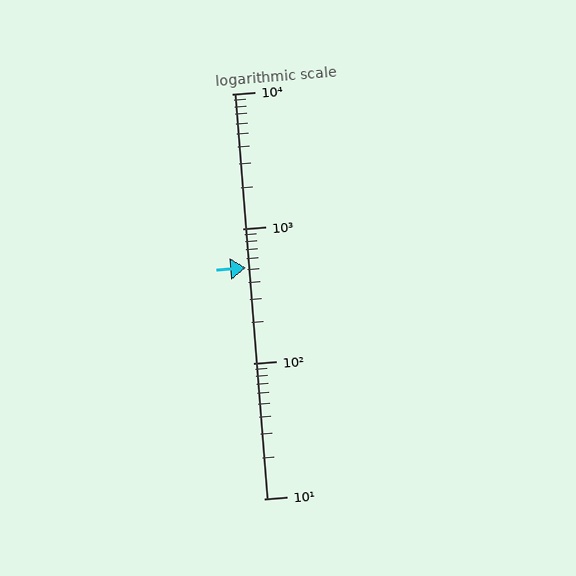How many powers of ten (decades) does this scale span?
The scale spans 3 decades, from 10 to 10000.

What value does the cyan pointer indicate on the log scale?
The pointer indicates approximately 510.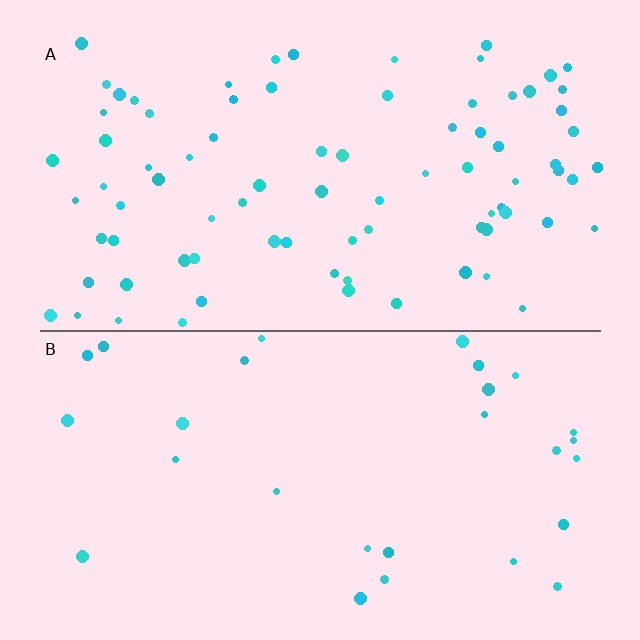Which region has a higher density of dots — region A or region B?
A (the top).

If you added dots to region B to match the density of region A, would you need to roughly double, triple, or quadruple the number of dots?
Approximately triple.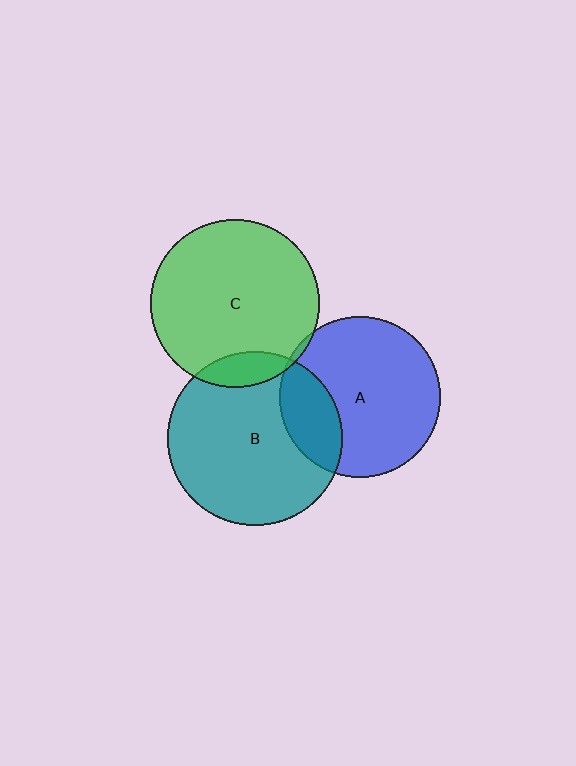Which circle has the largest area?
Circle B (teal).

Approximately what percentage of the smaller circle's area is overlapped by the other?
Approximately 10%.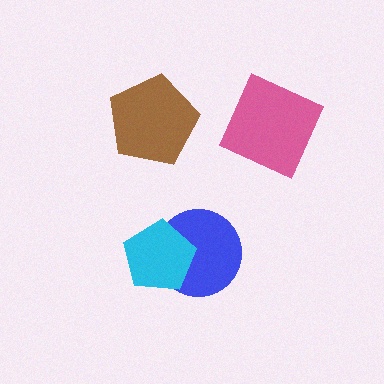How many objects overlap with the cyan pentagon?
1 object overlaps with the cyan pentagon.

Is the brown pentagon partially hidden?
No, no other shape covers it.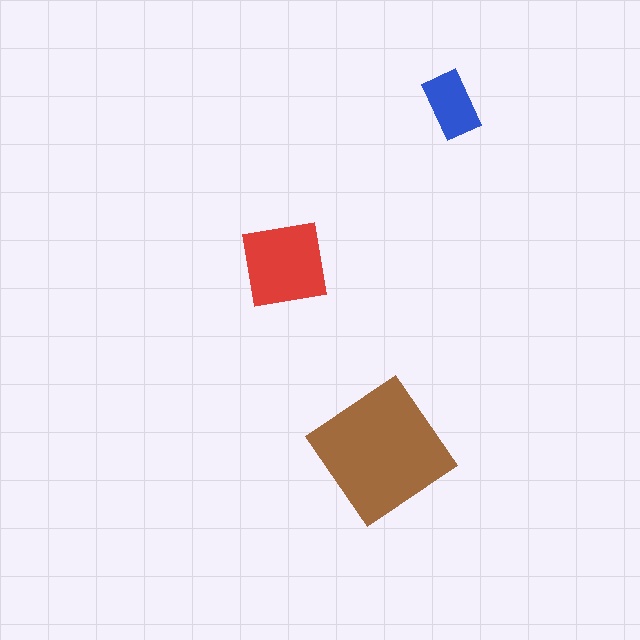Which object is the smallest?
The blue rectangle.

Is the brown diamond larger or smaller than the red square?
Larger.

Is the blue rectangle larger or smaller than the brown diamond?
Smaller.